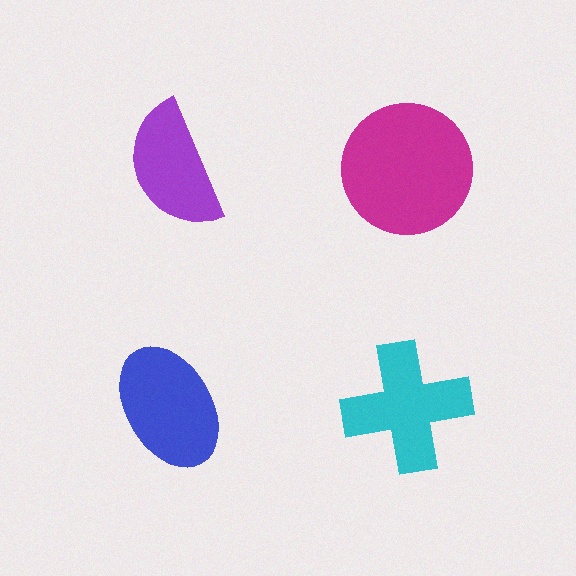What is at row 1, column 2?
A magenta circle.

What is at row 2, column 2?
A cyan cross.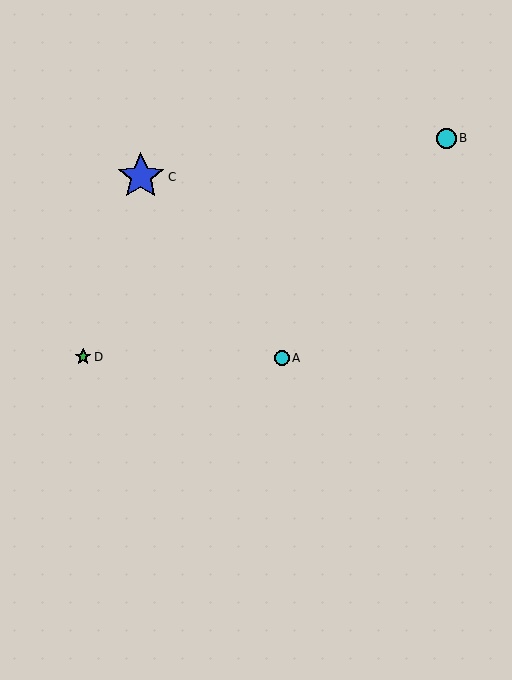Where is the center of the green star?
The center of the green star is at (83, 357).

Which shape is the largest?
The blue star (labeled C) is the largest.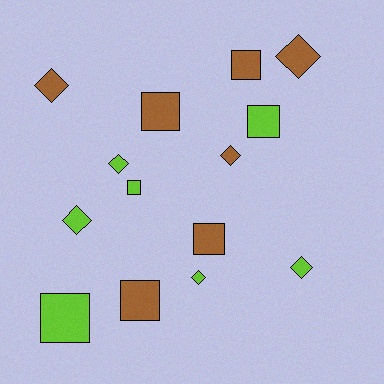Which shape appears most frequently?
Diamond, with 7 objects.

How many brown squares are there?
There are 4 brown squares.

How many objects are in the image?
There are 14 objects.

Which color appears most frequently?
Brown, with 7 objects.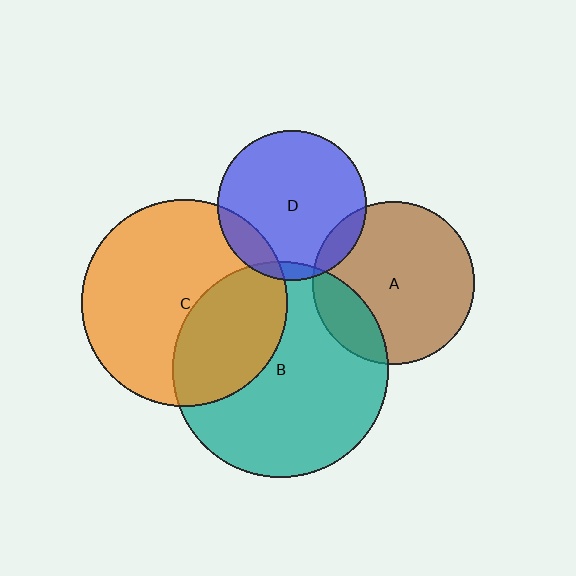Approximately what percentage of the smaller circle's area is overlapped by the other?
Approximately 35%.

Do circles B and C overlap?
Yes.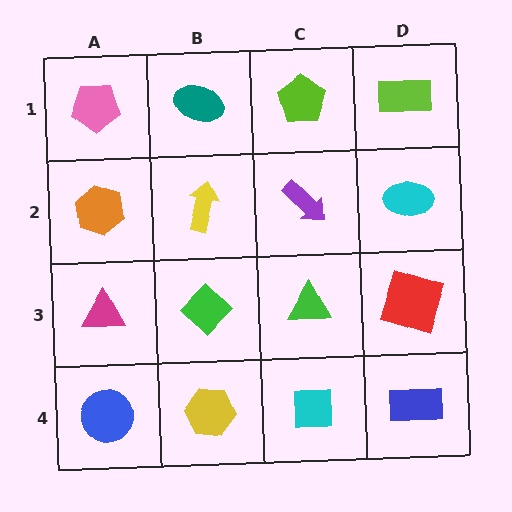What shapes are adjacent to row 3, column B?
A yellow arrow (row 2, column B), a yellow hexagon (row 4, column B), a magenta triangle (row 3, column A), a green triangle (row 3, column C).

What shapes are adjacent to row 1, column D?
A cyan ellipse (row 2, column D), a lime pentagon (row 1, column C).